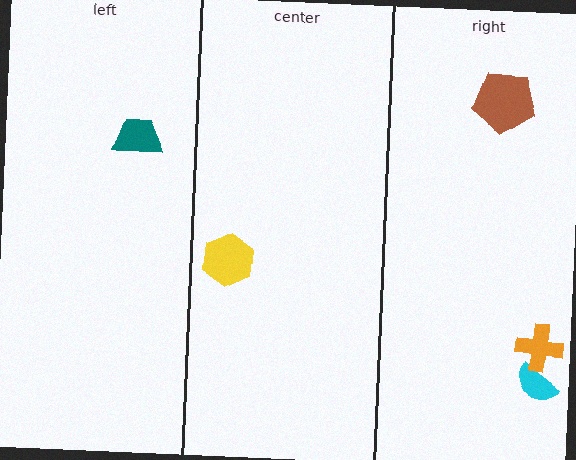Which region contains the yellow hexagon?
The center region.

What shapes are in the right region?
The cyan semicircle, the brown pentagon, the orange cross.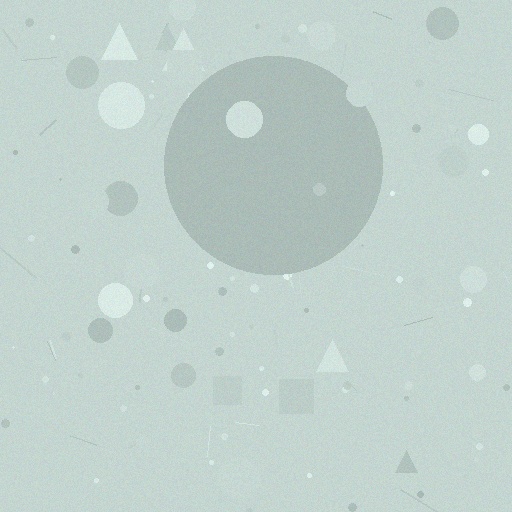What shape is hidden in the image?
A circle is hidden in the image.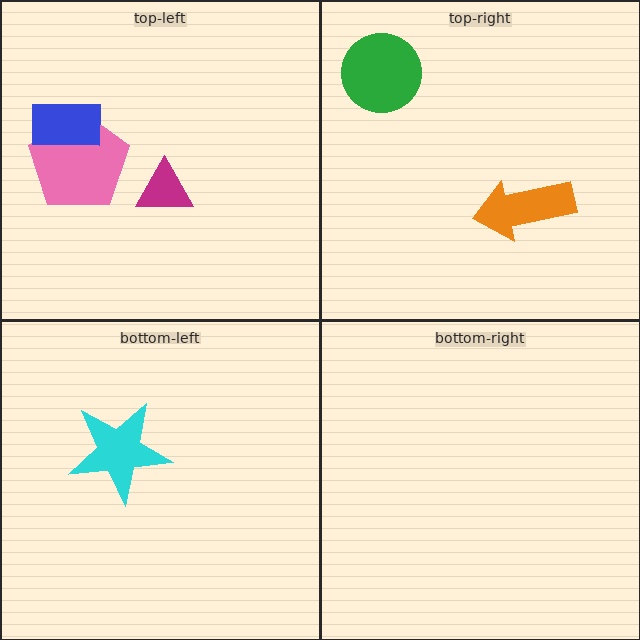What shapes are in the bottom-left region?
The cyan star.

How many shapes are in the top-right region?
2.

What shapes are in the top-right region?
The green circle, the orange arrow.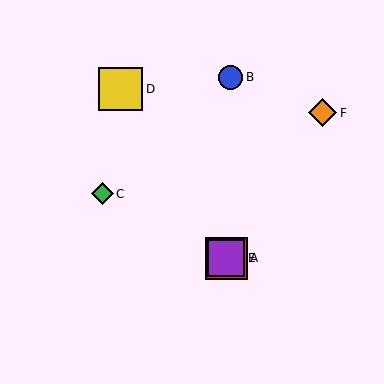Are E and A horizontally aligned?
Yes, both are at y≈258.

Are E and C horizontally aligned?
No, E is at y≈258 and C is at y≈194.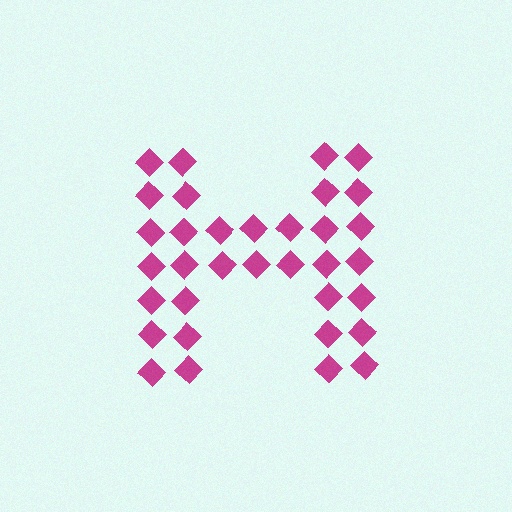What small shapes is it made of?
It is made of small diamonds.